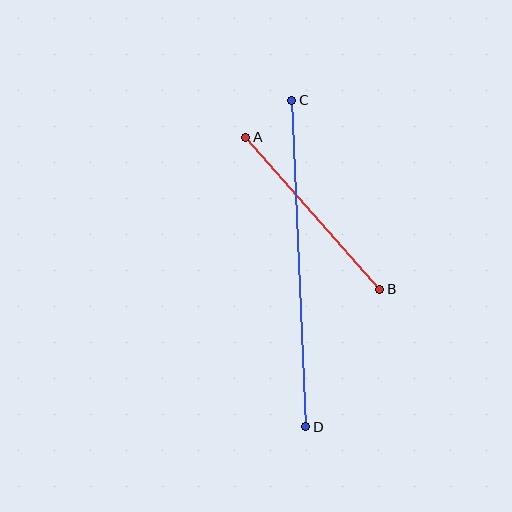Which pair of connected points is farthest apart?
Points C and D are farthest apart.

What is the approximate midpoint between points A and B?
The midpoint is at approximately (313, 213) pixels.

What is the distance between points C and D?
The distance is approximately 327 pixels.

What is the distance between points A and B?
The distance is approximately 203 pixels.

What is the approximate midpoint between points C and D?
The midpoint is at approximately (299, 264) pixels.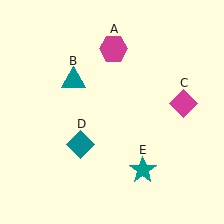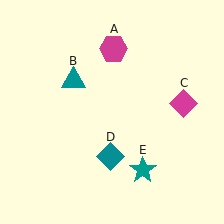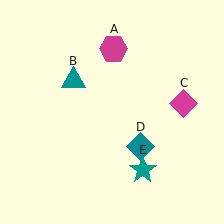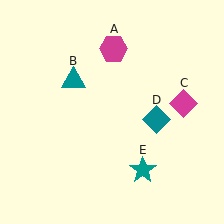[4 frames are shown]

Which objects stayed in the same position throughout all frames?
Magenta hexagon (object A) and teal triangle (object B) and magenta diamond (object C) and teal star (object E) remained stationary.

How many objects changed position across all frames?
1 object changed position: teal diamond (object D).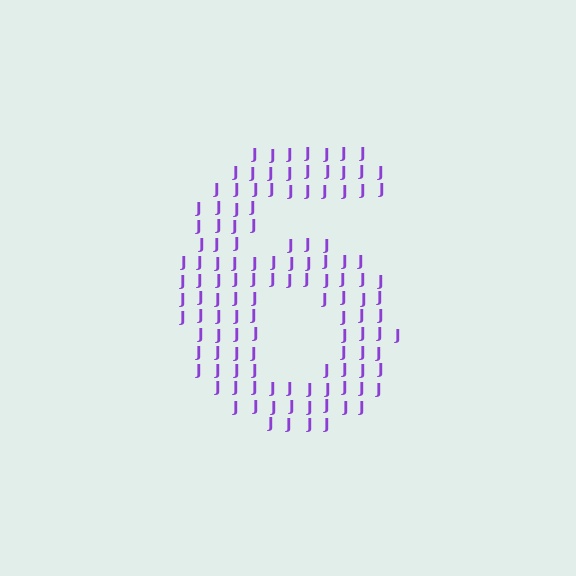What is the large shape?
The large shape is the digit 6.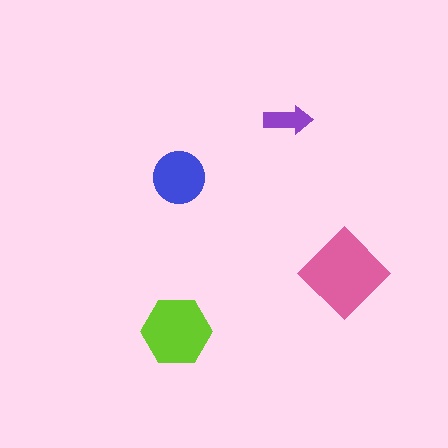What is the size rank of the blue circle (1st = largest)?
3rd.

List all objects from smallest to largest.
The purple arrow, the blue circle, the lime hexagon, the pink diamond.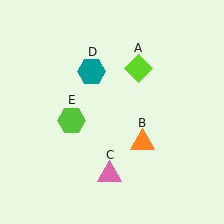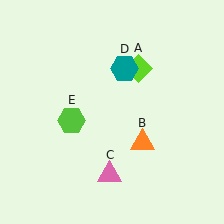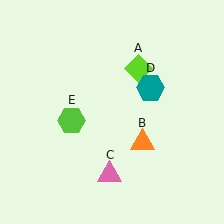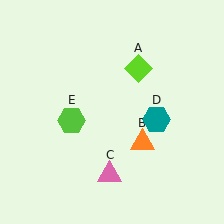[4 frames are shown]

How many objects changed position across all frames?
1 object changed position: teal hexagon (object D).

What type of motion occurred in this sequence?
The teal hexagon (object D) rotated clockwise around the center of the scene.